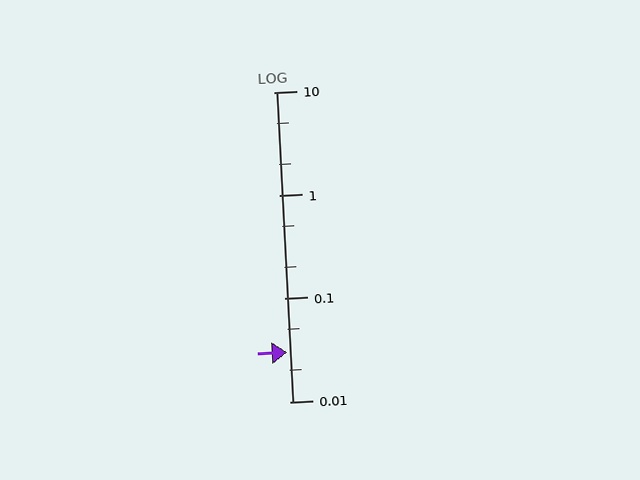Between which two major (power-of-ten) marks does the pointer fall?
The pointer is between 0.01 and 0.1.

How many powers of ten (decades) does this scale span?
The scale spans 3 decades, from 0.01 to 10.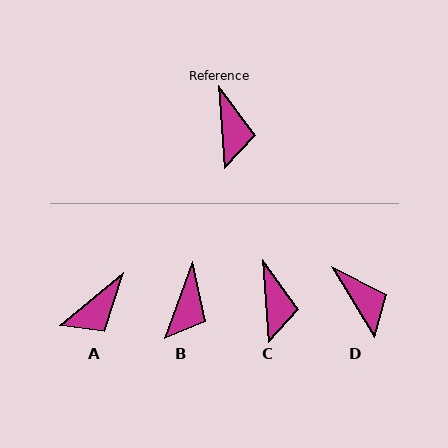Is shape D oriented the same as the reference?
No, it is off by about 27 degrees.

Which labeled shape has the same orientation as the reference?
C.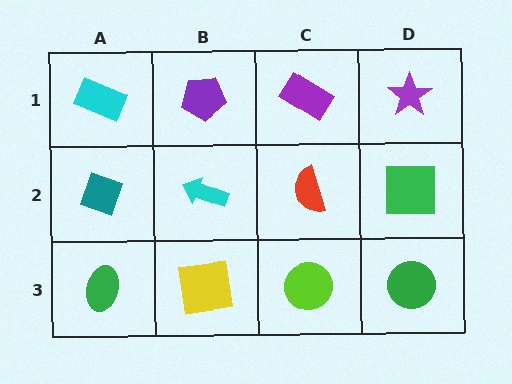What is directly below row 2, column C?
A lime circle.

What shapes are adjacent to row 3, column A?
A teal diamond (row 2, column A), a yellow square (row 3, column B).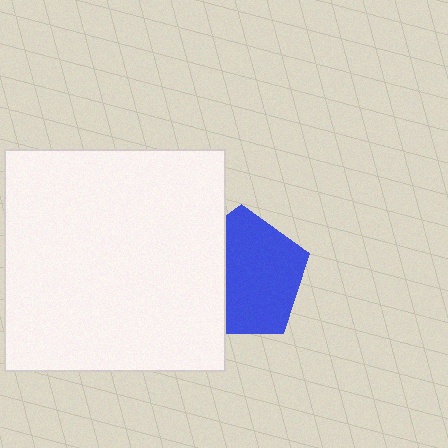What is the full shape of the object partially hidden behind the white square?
The partially hidden object is a blue pentagon.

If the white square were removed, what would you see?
You would see the complete blue pentagon.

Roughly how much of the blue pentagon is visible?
Most of it is visible (roughly 66%).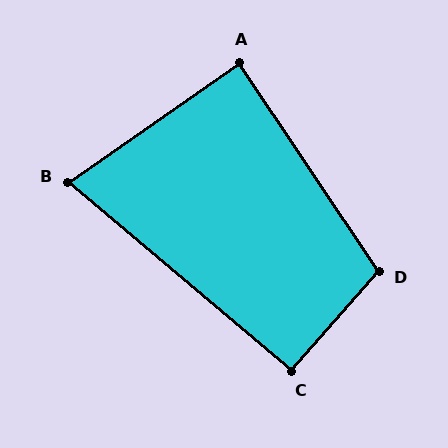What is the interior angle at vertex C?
Approximately 91 degrees (approximately right).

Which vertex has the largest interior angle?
D, at approximately 105 degrees.